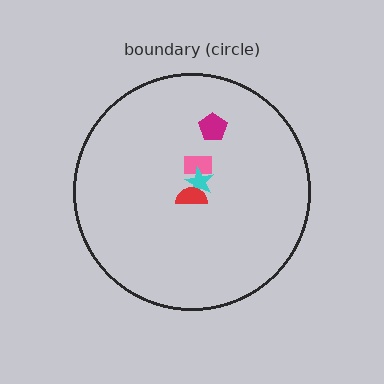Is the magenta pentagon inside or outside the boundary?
Inside.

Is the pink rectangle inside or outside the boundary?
Inside.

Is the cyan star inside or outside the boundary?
Inside.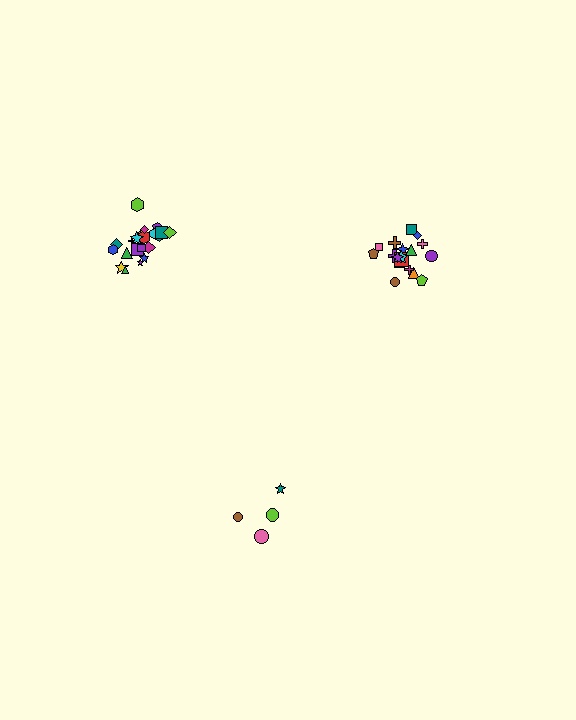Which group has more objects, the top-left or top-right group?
The top-left group.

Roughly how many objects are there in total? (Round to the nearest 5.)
Roughly 45 objects in total.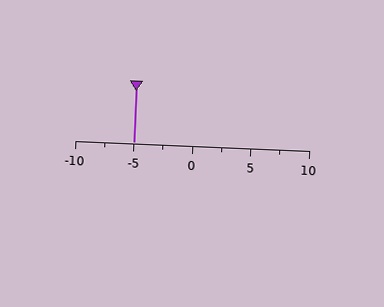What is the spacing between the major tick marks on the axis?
The major ticks are spaced 5 apart.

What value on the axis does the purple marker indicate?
The marker indicates approximately -5.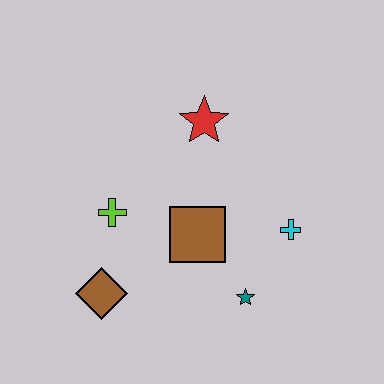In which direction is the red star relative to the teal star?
The red star is above the teal star.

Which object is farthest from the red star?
The brown diamond is farthest from the red star.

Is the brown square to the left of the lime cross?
No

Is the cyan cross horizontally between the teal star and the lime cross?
No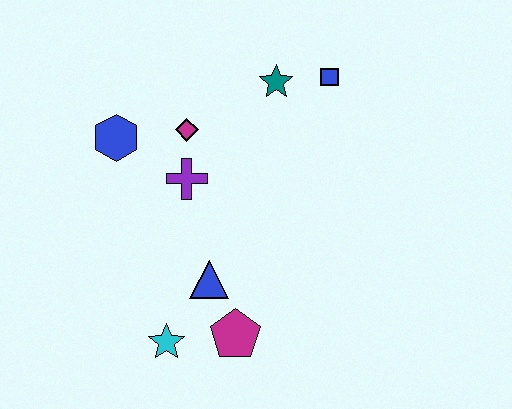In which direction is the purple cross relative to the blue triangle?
The purple cross is above the blue triangle.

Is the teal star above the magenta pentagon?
Yes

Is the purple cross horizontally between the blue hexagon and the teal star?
Yes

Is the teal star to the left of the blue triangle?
No